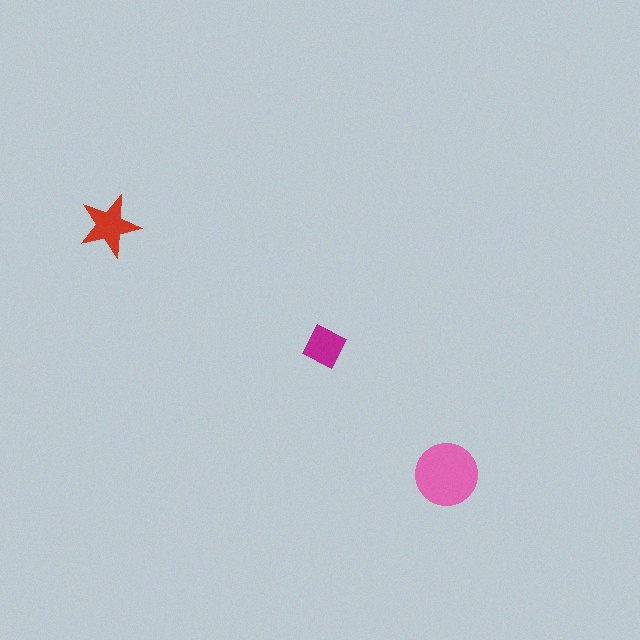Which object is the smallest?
The magenta square.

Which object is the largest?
The pink circle.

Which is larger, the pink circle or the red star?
The pink circle.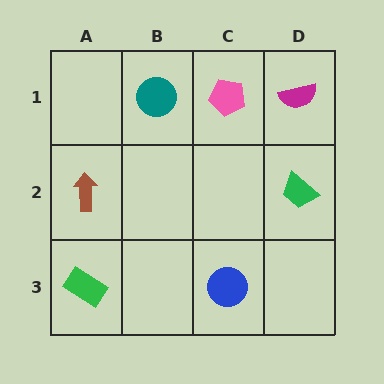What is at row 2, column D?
A green trapezoid.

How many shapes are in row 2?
2 shapes.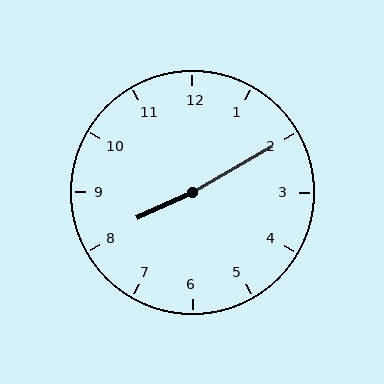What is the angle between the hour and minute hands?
Approximately 175 degrees.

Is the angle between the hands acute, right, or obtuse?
It is obtuse.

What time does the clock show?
8:10.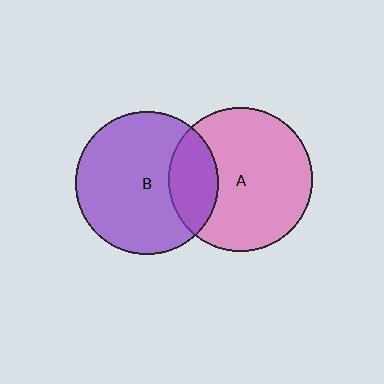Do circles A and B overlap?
Yes.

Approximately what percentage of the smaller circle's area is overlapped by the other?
Approximately 25%.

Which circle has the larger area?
Circle A (pink).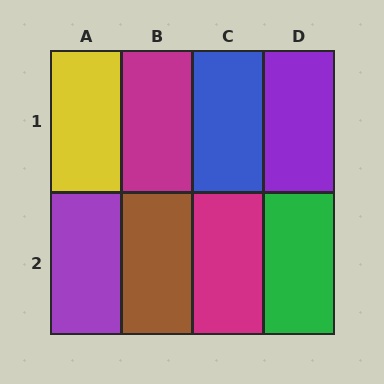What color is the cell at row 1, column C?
Blue.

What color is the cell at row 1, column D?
Purple.